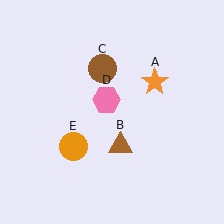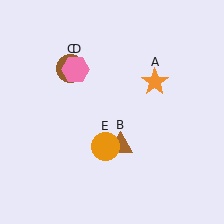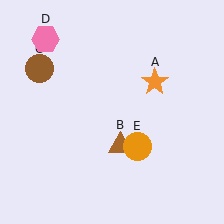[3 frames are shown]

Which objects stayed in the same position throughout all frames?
Orange star (object A) and brown triangle (object B) remained stationary.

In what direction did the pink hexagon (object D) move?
The pink hexagon (object D) moved up and to the left.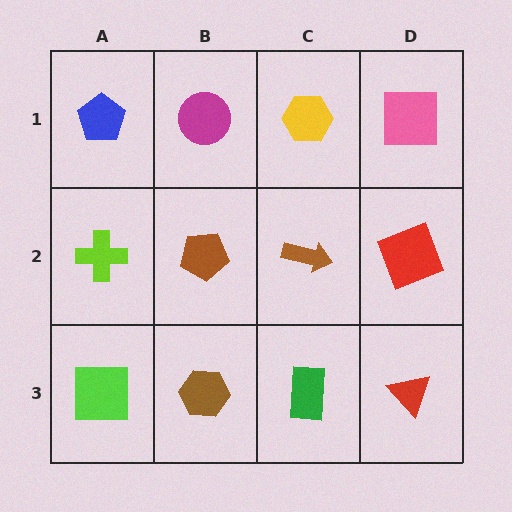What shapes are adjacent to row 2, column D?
A pink square (row 1, column D), a red triangle (row 3, column D), a brown arrow (row 2, column C).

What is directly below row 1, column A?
A lime cross.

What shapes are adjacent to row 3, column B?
A brown pentagon (row 2, column B), a lime square (row 3, column A), a green rectangle (row 3, column C).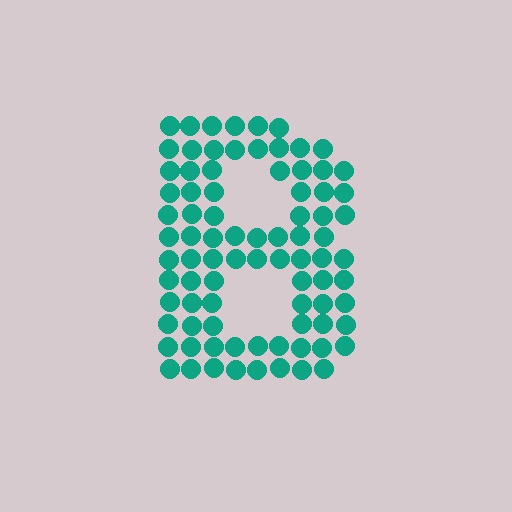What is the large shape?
The large shape is the letter B.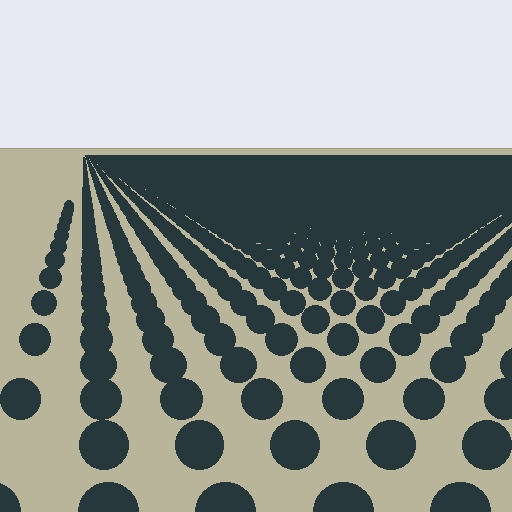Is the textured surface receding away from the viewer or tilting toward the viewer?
The surface is receding away from the viewer. Texture elements get smaller and denser toward the top.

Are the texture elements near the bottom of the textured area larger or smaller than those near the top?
Larger. Near the bottom, elements are closer to the viewer and appear at a bigger on-screen size.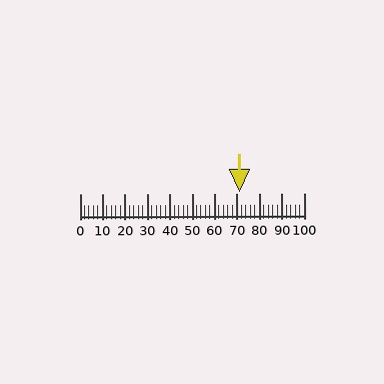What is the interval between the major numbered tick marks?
The major tick marks are spaced 10 units apart.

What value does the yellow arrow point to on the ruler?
The yellow arrow points to approximately 71.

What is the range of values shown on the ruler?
The ruler shows values from 0 to 100.